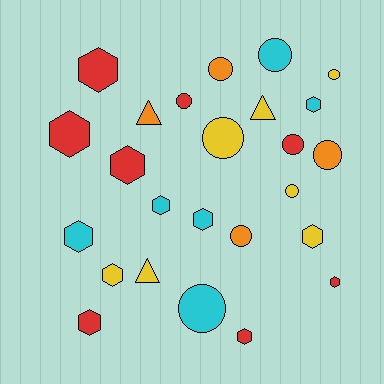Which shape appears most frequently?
Hexagon, with 12 objects.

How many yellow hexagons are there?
There are 2 yellow hexagons.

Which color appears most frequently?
Red, with 8 objects.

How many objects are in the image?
There are 25 objects.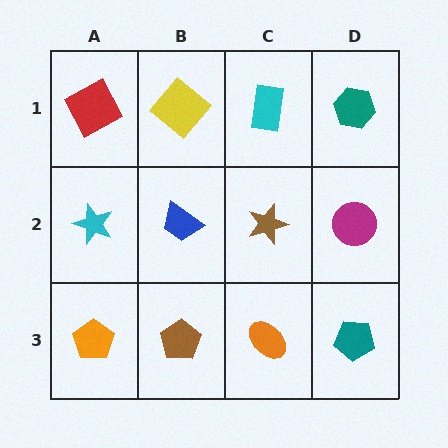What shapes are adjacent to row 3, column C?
A brown star (row 2, column C), a brown pentagon (row 3, column B), a teal pentagon (row 3, column D).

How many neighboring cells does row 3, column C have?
3.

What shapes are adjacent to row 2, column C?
A cyan rectangle (row 1, column C), an orange ellipse (row 3, column C), a blue trapezoid (row 2, column B), a magenta circle (row 2, column D).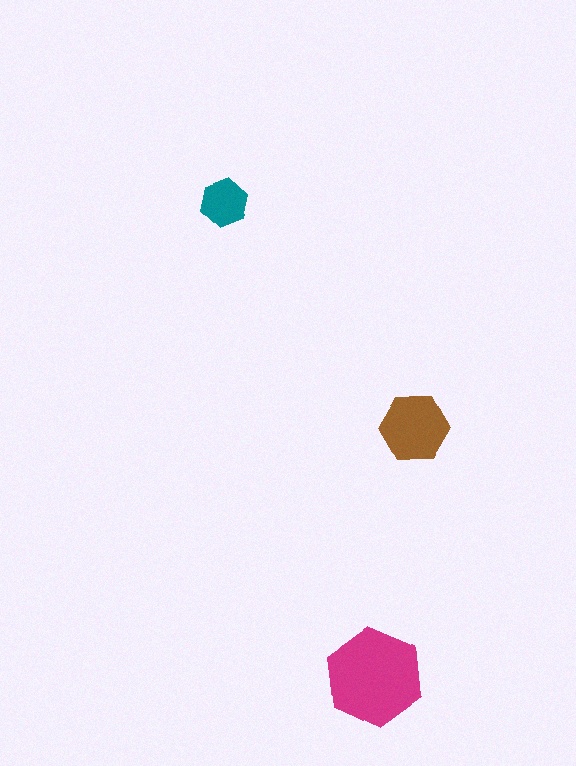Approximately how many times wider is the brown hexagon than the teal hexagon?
About 1.5 times wider.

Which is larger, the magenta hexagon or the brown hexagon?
The magenta one.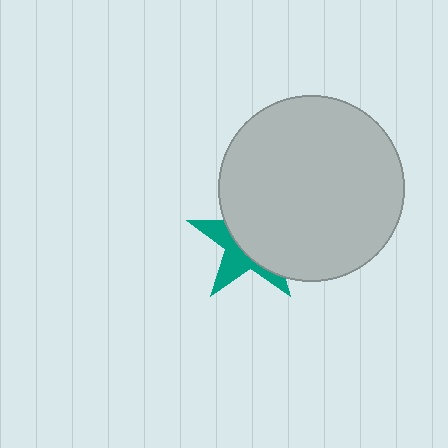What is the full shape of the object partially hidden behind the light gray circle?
The partially hidden object is a teal star.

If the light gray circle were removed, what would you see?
You would see the complete teal star.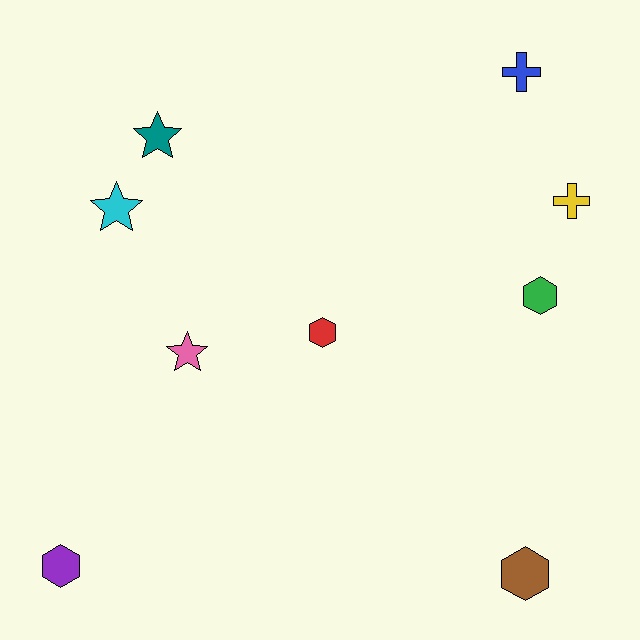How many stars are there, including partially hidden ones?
There are 3 stars.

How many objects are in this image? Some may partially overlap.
There are 9 objects.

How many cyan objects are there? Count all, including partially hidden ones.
There is 1 cyan object.